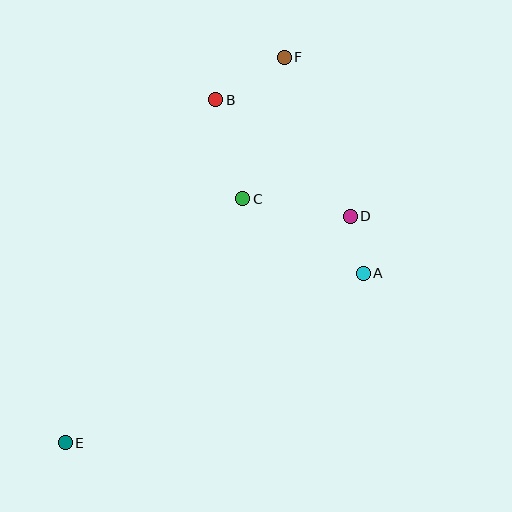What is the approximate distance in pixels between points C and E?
The distance between C and E is approximately 302 pixels.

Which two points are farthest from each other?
Points E and F are farthest from each other.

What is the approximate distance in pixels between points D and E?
The distance between D and E is approximately 364 pixels.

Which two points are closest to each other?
Points A and D are closest to each other.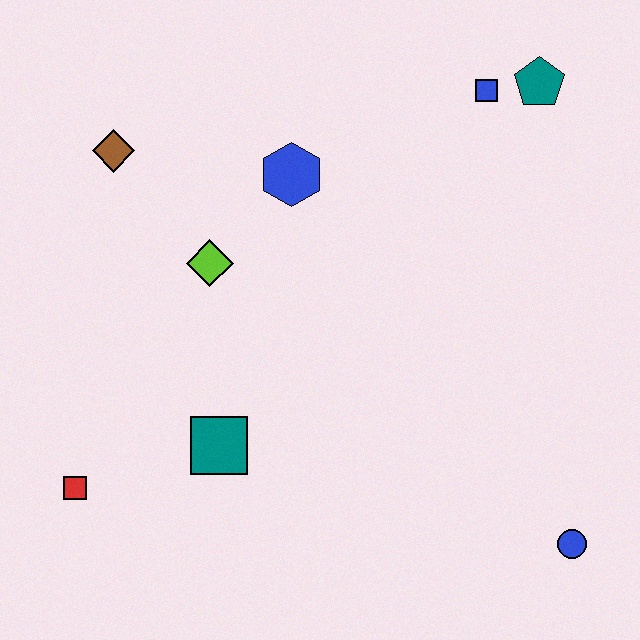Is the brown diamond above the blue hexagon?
Yes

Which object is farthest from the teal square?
The teal pentagon is farthest from the teal square.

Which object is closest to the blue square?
The teal pentagon is closest to the blue square.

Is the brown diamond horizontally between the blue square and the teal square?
No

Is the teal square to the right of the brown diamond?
Yes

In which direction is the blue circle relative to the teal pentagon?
The blue circle is below the teal pentagon.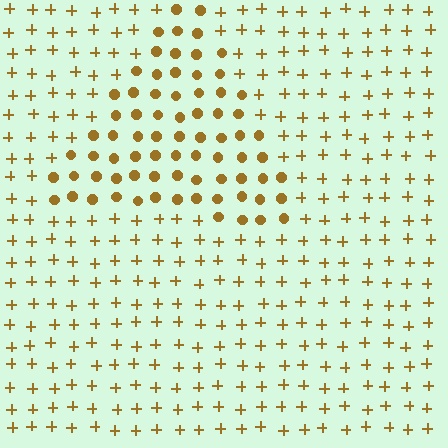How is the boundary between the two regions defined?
The boundary is defined by a change in element shape: circles inside vs. plus signs outside. All elements share the same color and spacing.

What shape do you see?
I see a triangle.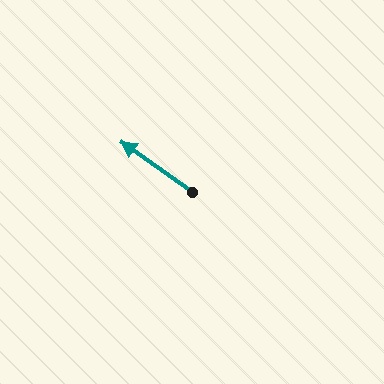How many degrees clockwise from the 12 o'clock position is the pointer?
Approximately 305 degrees.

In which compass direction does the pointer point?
Northwest.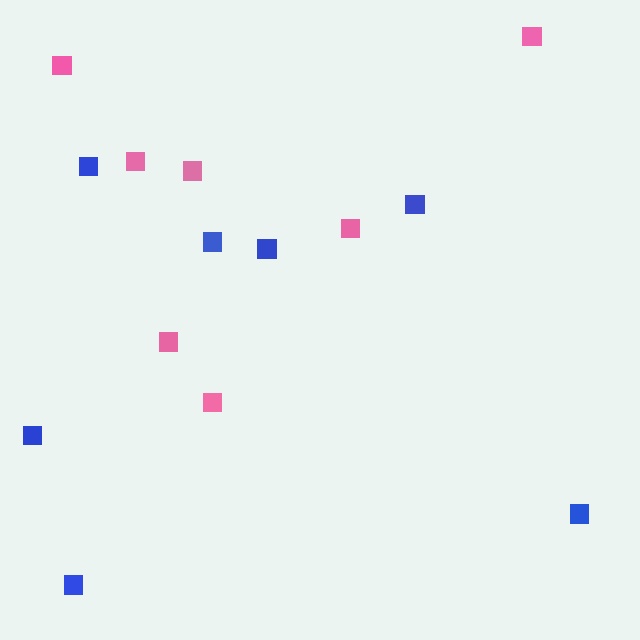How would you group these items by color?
There are 2 groups: one group of pink squares (7) and one group of blue squares (7).